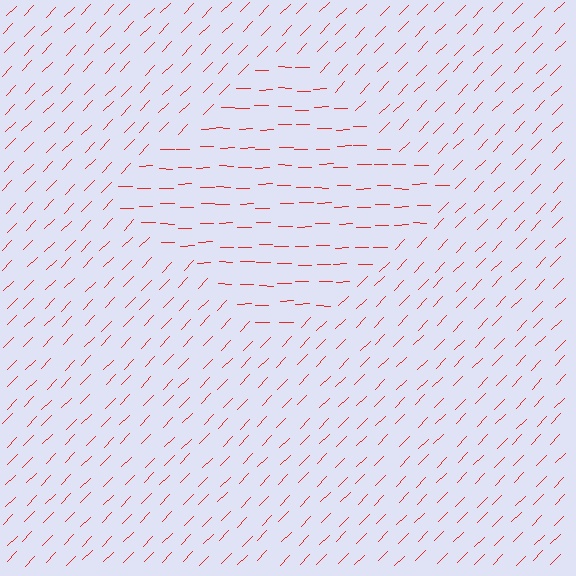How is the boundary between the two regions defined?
The boundary is defined purely by a change in line orientation (approximately 45 degrees difference). All lines are the same color and thickness.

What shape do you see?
I see a diamond.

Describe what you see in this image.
The image is filled with small red line segments. A diamond region in the image has lines oriented differently from the surrounding lines, creating a visible texture boundary.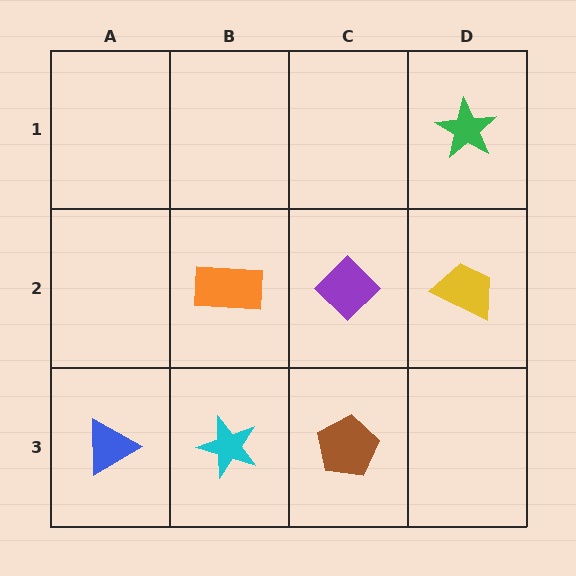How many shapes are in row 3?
3 shapes.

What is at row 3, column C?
A brown pentagon.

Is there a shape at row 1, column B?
No, that cell is empty.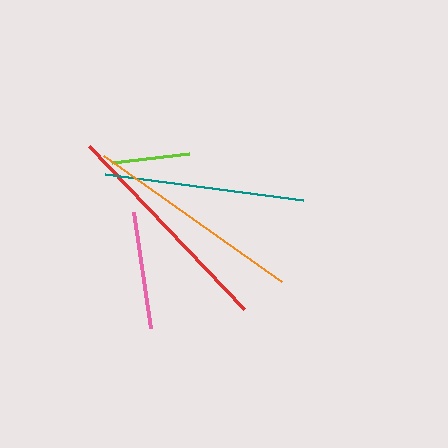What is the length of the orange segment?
The orange segment is approximately 218 pixels long.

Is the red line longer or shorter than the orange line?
The red line is longer than the orange line.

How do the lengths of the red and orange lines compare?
The red and orange lines are approximately the same length.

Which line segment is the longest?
The red line is the longest at approximately 224 pixels.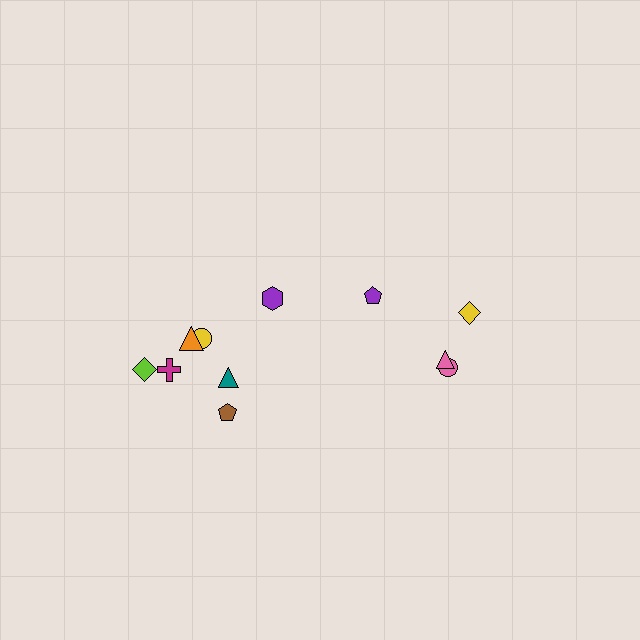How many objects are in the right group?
There are 4 objects.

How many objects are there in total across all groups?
There are 11 objects.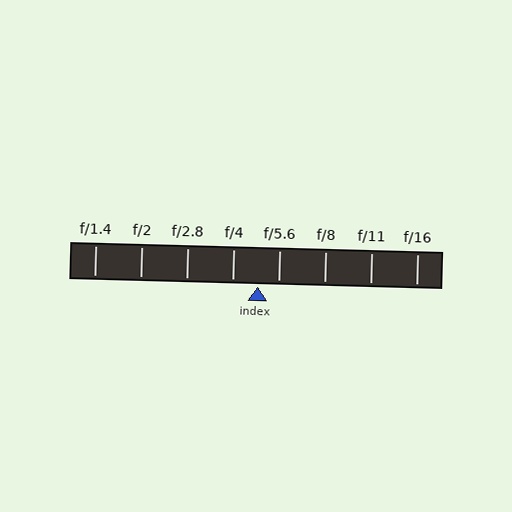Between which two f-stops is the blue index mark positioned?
The index mark is between f/4 and f/5.6.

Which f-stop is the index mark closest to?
The index mark is closest to f/5.6.